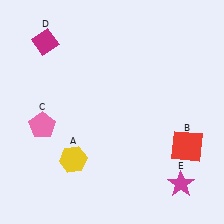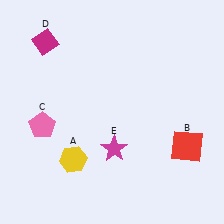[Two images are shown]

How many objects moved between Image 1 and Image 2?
1 object moved between the two images.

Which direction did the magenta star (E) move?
The magenta star (E) moved left.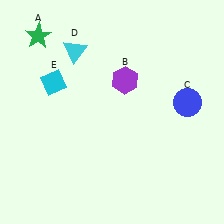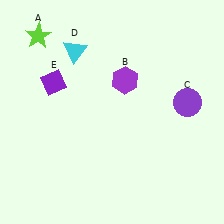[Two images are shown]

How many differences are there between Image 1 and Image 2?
There are 3 differences between the two images.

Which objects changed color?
A changed from green to lime. C changed from blue to purple. E changed from cyan to purple.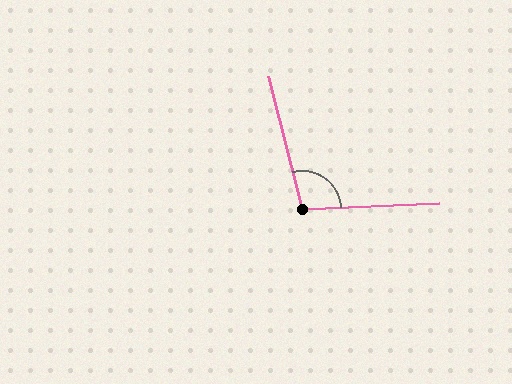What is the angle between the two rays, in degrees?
Approximately 102 degrees.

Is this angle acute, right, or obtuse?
It is obtuse.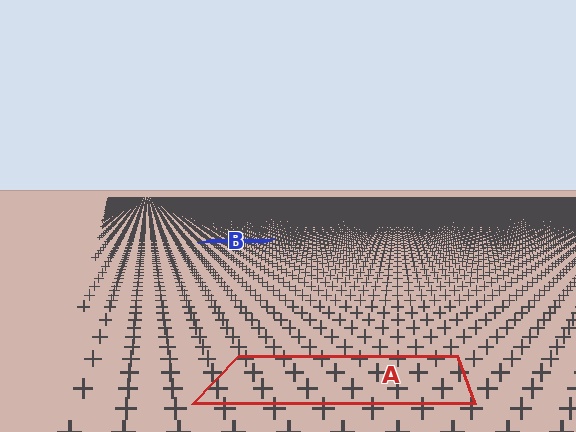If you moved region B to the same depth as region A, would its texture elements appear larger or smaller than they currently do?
They would appear larger. At a closer depth, the same texture elements are projected at a bigger on-screen size.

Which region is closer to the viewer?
Region A is closer. The texture elements there are larger and more spread out.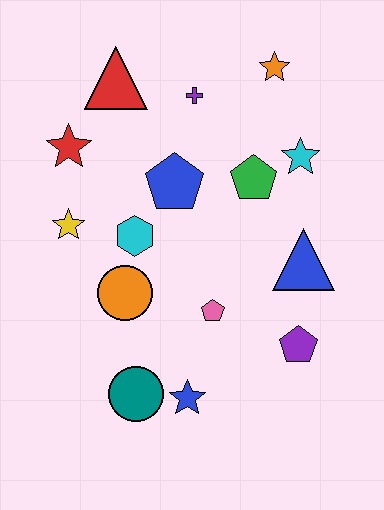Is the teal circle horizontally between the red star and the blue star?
Yes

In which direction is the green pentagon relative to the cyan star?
The green pentagon is to the left of the cyan star.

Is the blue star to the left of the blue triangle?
Yes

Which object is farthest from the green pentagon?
The teal circle is farthest from the green pentagon.